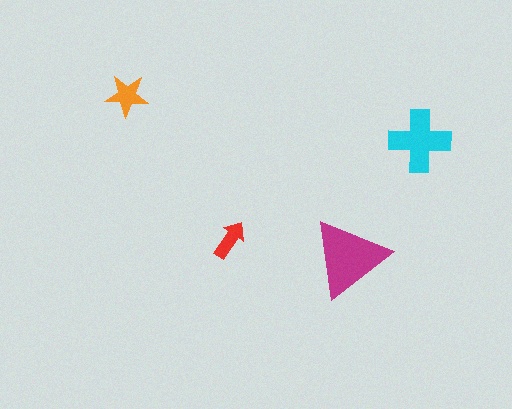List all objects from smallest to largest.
The red arrow, the orange star, the cyan cross, the magenta triangle.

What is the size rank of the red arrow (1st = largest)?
4th.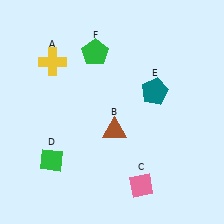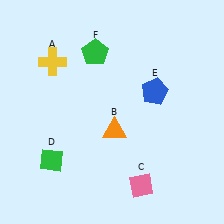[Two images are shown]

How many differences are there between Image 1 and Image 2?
There are 2 differences between the two images.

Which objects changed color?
B changed from brown to orange. E changed from teal to blue.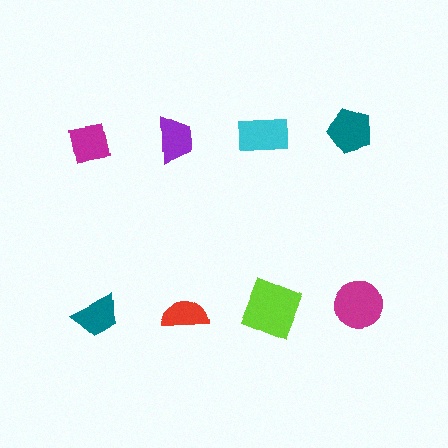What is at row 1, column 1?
A magenta square.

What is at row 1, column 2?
A purple trapezoid.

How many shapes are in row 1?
4 shapes.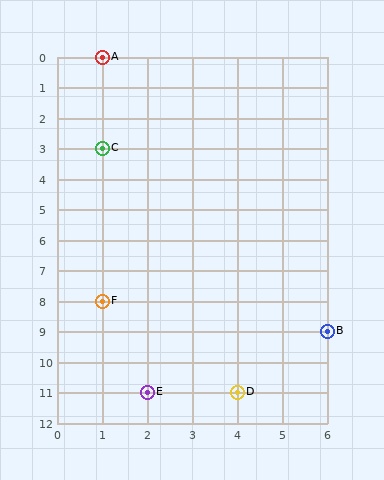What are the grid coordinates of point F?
Point F is at grid coordinates (1, 8).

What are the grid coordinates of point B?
Point B is at grid coordinates (6, 9).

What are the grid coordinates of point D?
Point D is at grid coordinates (4, 11).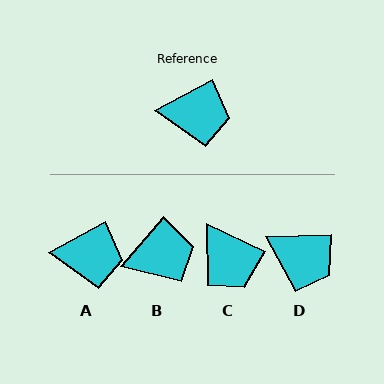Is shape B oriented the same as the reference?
No, it is off by about 21 degrees.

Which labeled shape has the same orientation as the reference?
A.